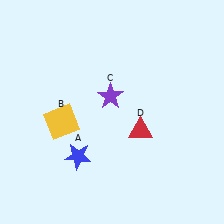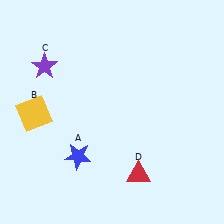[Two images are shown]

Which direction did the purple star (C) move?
The purple star (C) moved left.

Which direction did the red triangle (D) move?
The red triangle (D) moved down.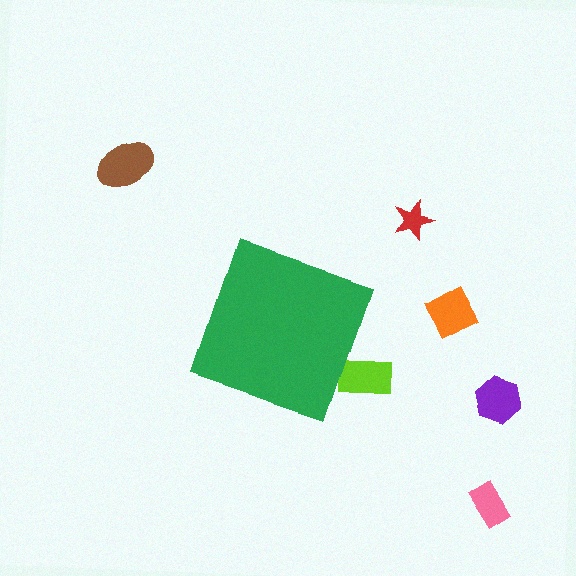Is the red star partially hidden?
No, the red star is fully visible.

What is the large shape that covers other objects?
A green diamond.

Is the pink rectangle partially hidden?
No, the pink rectangle is fully visible.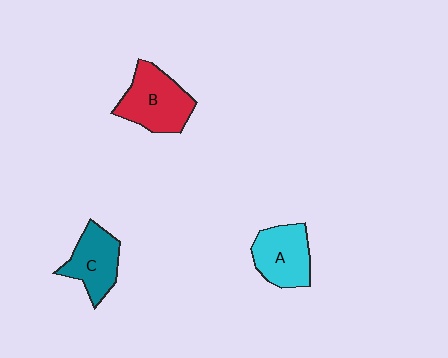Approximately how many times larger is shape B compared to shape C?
Approximately 1.3 times.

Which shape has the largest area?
Shape B (red).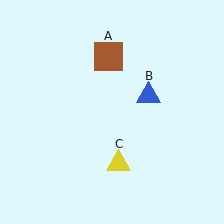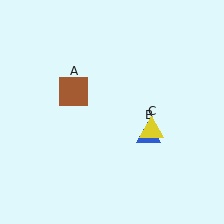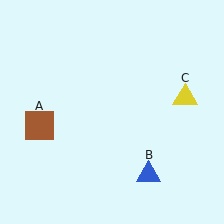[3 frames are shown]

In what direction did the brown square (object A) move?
The brown square (object A) moved down and to the left.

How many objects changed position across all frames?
3 objects changed position: brown square (object A), blue triangle (object B), yellow triangle (object C).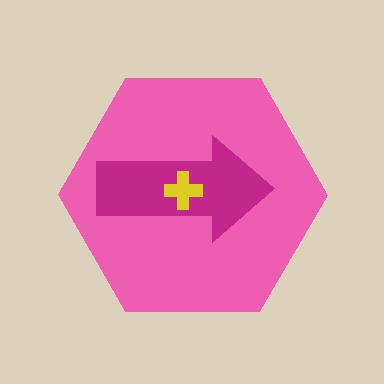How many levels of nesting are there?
3.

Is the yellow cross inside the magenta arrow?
Yes.